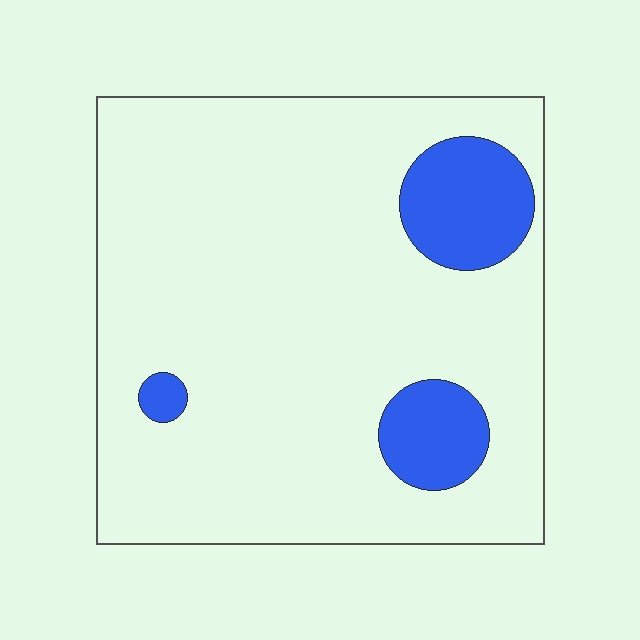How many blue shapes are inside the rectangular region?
3.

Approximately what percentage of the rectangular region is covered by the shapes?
Approximately 15%.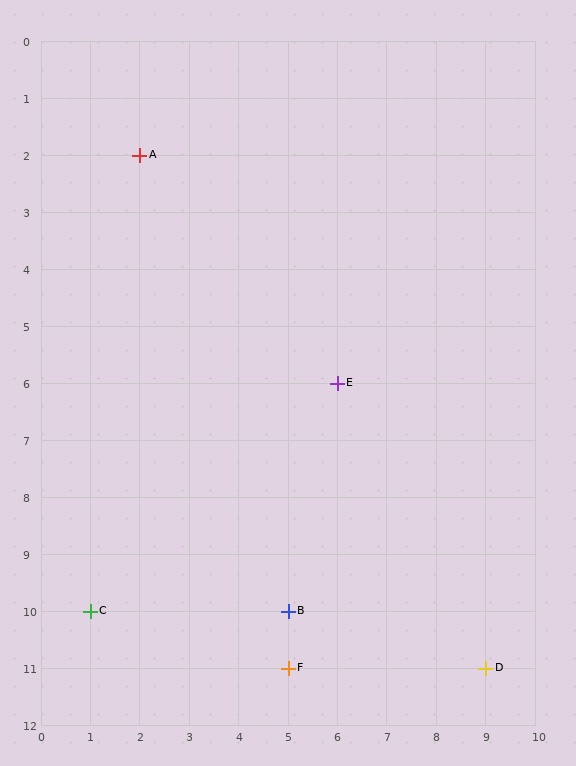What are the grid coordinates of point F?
Point F is at grid coordinates (5, 11).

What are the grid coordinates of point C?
Point C is at grid coordinates (1, 10).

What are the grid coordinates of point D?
Point D is at grid coordinates (9, 11).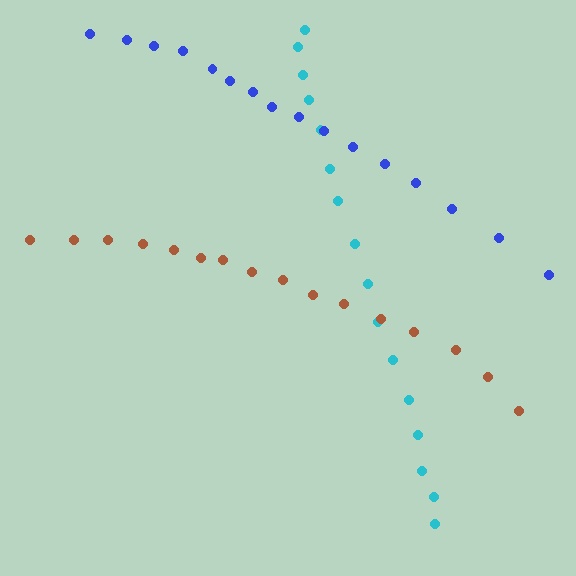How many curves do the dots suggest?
There are 3 distinct paths.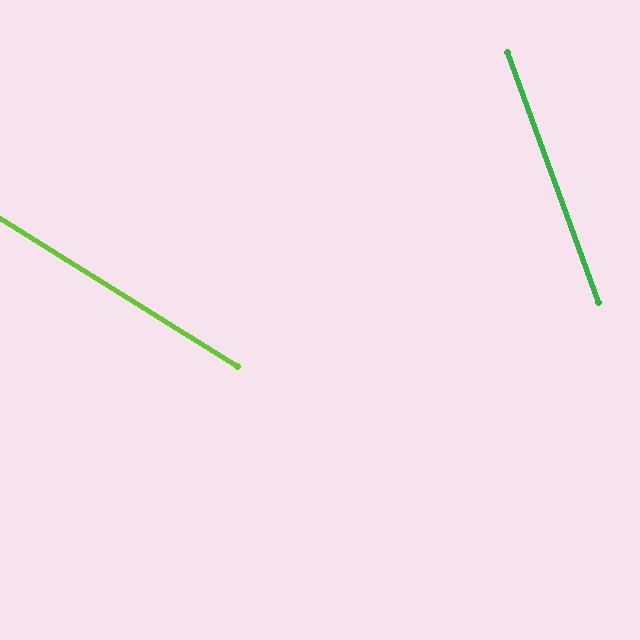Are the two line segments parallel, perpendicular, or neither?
Neither parallel nor perpendicular — they differ by about 38°.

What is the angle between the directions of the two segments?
Approximately 38 degrees.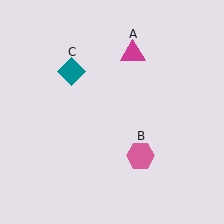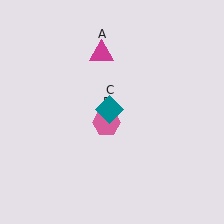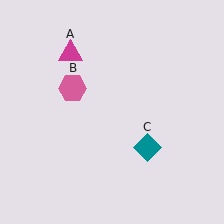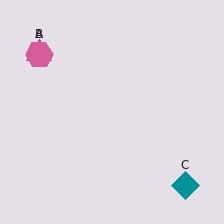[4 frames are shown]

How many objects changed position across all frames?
3 objects changed position: magenta triangle (object A), pink hexagon (object B), teal diamond (object C).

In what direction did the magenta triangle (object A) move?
The magenta triangle (object A) moved left.